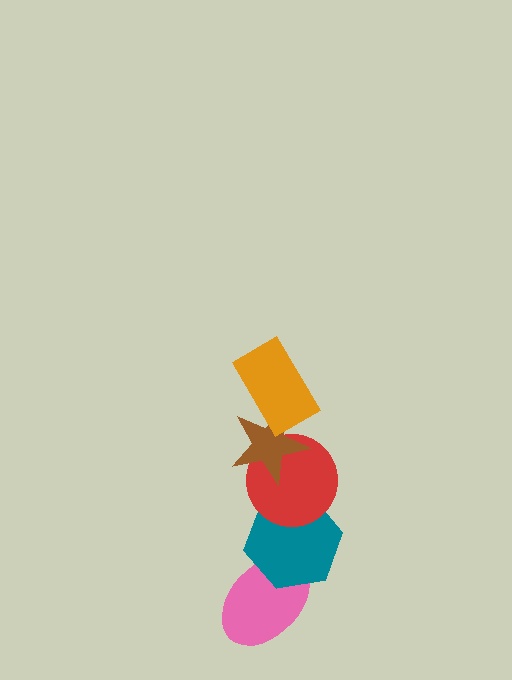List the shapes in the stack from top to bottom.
From top to bottom: the orange rectangle, the brown star, the red circle, the teal hexagon, the pink ellipse.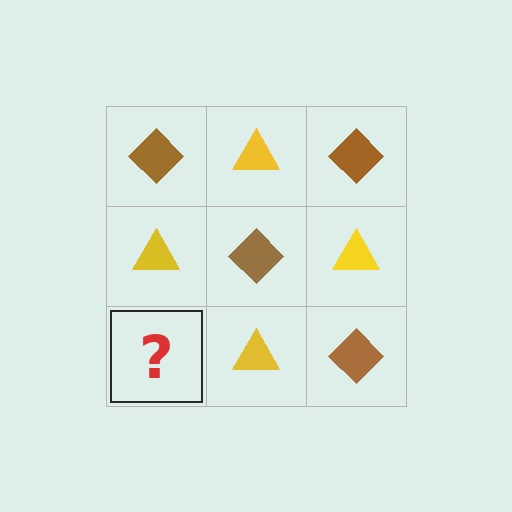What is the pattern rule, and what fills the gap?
The rule is that it alternates brown diamond and yellow triangle in a checkerboard pattern. The gap should be filled with a brown diamond.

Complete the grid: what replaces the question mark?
The question mark should be replaced with a brown diamond.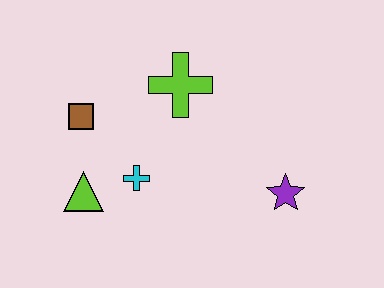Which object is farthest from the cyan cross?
The purple star is farthest from the cyan cross.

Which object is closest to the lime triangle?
The cyan cross is closest to the lime triangle.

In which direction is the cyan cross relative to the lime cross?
The cyan cross is below the lime cross.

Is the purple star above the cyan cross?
No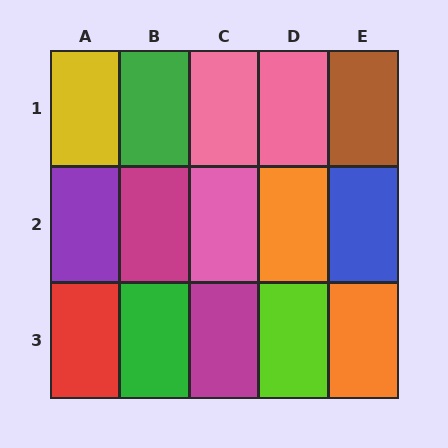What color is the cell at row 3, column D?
Lime.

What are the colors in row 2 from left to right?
Purple, magenta, pink, orange, blue.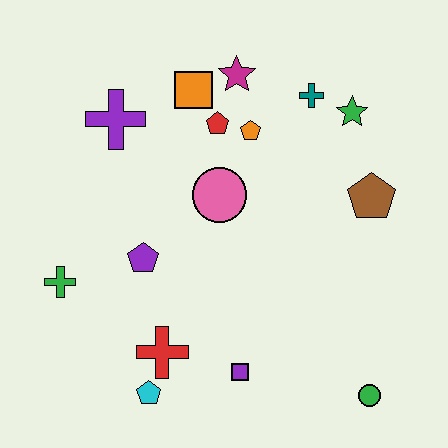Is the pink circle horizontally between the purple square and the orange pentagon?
No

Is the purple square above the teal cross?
No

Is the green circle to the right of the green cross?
Yes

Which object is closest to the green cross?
The purple pentagon is closest to the green cross.